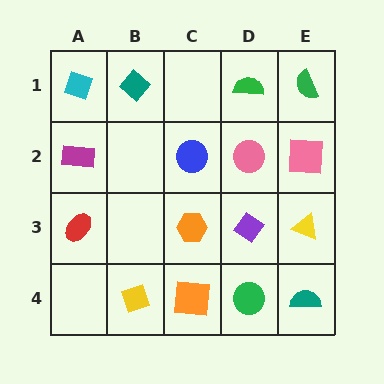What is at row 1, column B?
A teal diamond.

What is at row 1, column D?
A green semicircle.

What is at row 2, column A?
A magenta rectangle.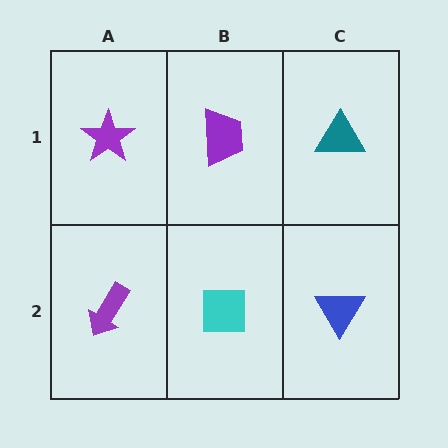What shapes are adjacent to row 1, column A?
A purple arrow (row 2, column A), a purple trapezoid (row 1, column B).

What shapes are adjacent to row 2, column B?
A purple trapezoid (row 1, column B), a purple arrow (row 2, column A), a blue triangle (row 2, column C).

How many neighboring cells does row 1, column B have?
3.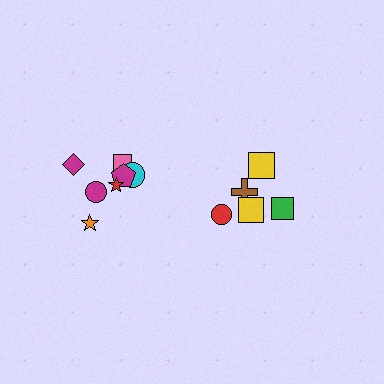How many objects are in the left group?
There are 7 objects.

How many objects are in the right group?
There are 5 objects.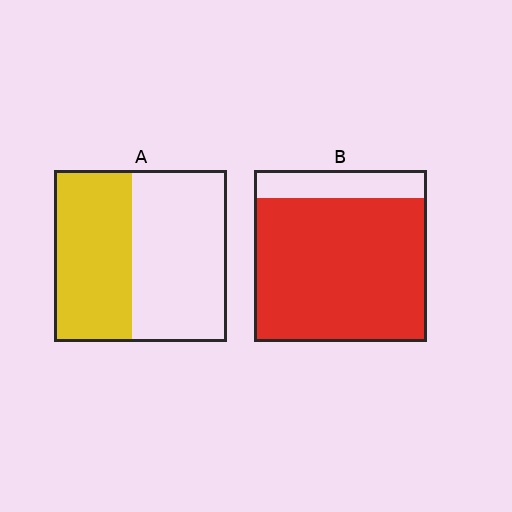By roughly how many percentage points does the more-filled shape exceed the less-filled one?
By roughly 40 percentage points (B over A).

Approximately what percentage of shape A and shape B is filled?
A is approximately 45% and B is approximately 85%.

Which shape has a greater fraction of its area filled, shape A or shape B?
Shape B.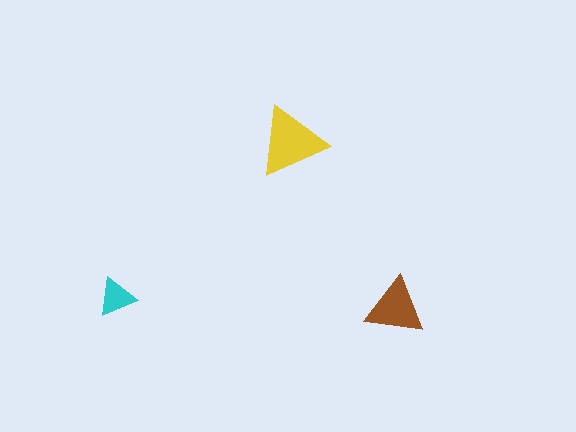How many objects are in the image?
There are 3 objects in the image.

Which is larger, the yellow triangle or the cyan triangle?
The yellow one.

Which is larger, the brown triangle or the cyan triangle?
The brown one.